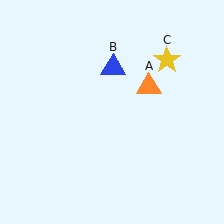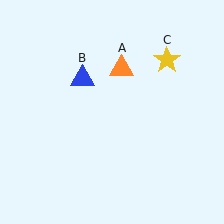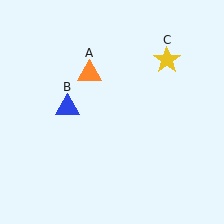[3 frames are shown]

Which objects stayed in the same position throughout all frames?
Yellow star (object C) remained stationary.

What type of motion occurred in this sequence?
The orange triangle (object A), blue triangle (object B) rotated counterclockwise around the center of the scene.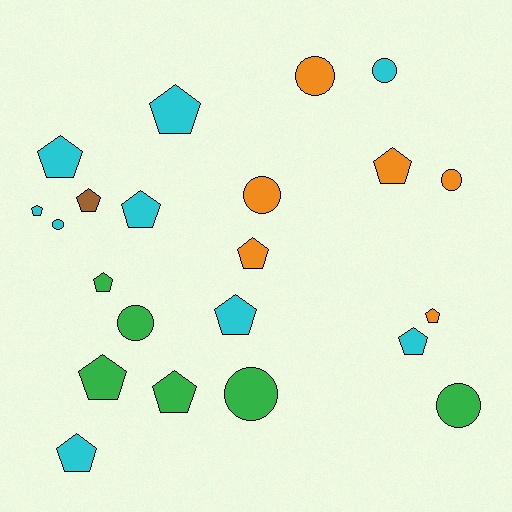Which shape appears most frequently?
Pentagon, with 14 objects.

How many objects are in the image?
There are 22 objects.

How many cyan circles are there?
There are 2 cyan circles.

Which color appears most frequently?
Cyan, with 9 objects.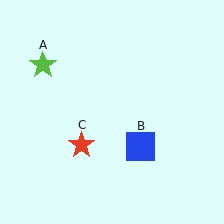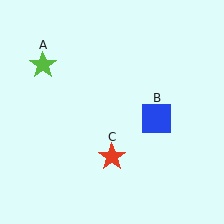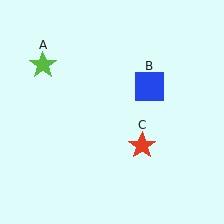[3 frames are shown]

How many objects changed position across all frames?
2 objects changed position: blue square (object B), red star (object C).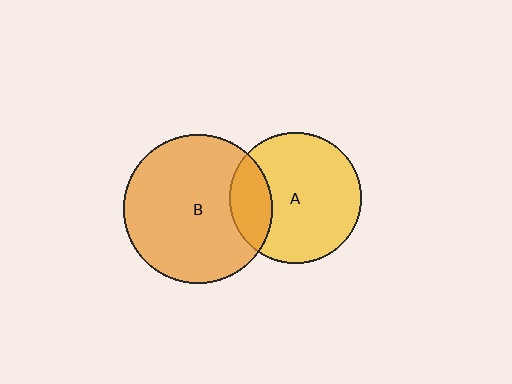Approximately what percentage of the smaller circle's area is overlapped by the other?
Approximately 20%.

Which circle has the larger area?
Circle B (orange).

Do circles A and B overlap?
Yes.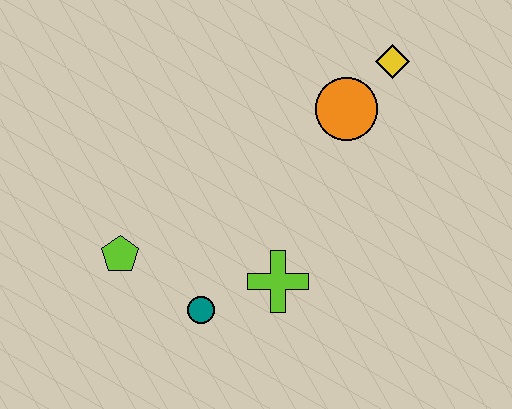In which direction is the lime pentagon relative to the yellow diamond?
The lime pentagon is to the left of the yellow diamond.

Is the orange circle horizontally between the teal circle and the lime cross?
No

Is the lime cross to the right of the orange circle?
No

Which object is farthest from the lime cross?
The yellow diamond is farthest from the lime cross.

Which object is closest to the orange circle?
The yellow diamond is closest to the orange circle.